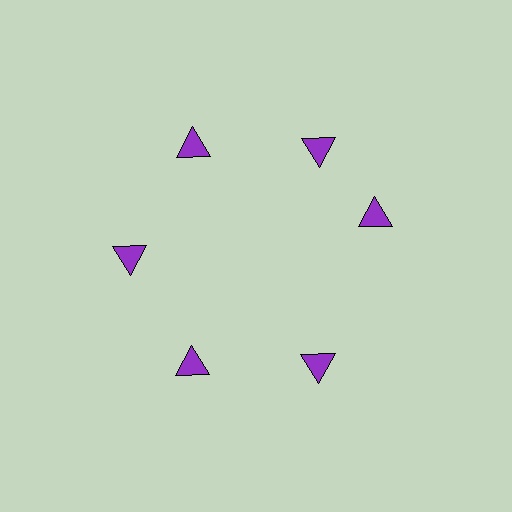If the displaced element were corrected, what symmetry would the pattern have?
It would have 6-fold rotational symmetry — the pattern would map onto itself every 60 degrees.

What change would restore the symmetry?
The symmetry would be restored by rotating it back into even spacing with its neighbors so that all 6 triangles sit at equal angles and equal distance from the center.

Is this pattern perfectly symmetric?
No. The 6 purple triangles are arranged in a ring, but one element near the 3 o'clock position is rotated out of alignment along the ring, breaking the 6-fold rotational symmetry.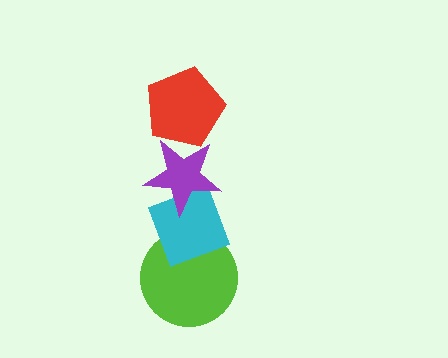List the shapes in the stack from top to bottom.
From top to bottom: the red pentagon, the purple star, the cyan diamond, the lime circle.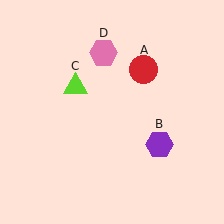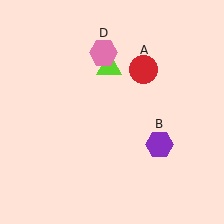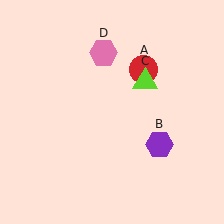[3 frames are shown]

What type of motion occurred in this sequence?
The lime triangle (object C) rotated clockwise around the center of the scene.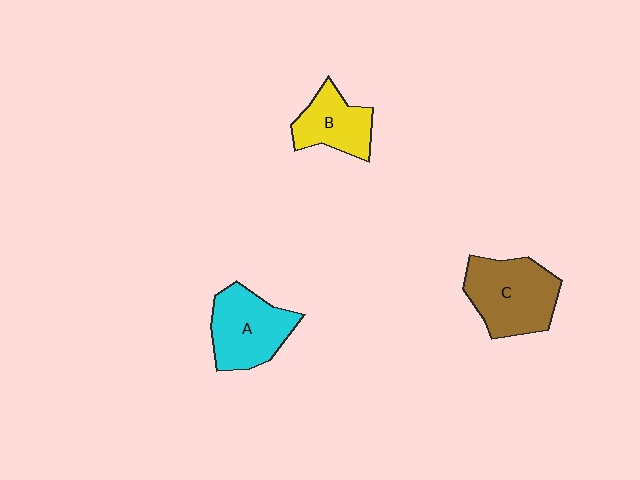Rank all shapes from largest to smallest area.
From largest to smallest: C (brown), A (cyan), B (yellow).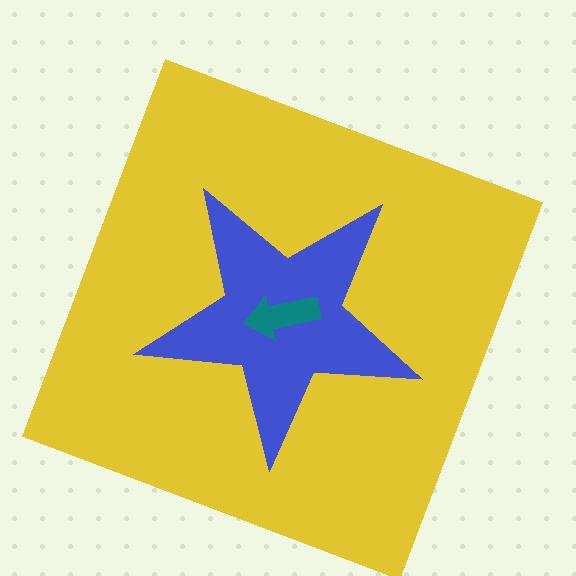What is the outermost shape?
The yellow square.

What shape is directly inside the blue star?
The teal arrow.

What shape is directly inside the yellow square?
The blue star.